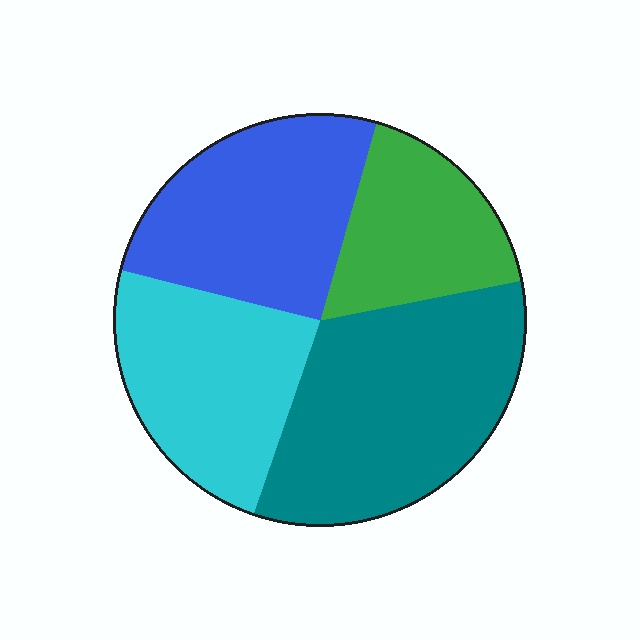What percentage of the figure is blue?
Blue covers about 25% of the figure.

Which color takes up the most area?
Teal, at roughly 35%.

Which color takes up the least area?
Green, at roughly 15%.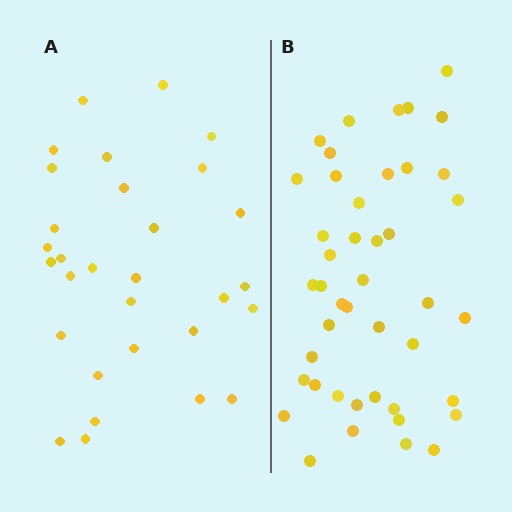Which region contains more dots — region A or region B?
Region B (the right region) has more dots.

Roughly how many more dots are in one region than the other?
Region B has approximately 15 more dots than region A.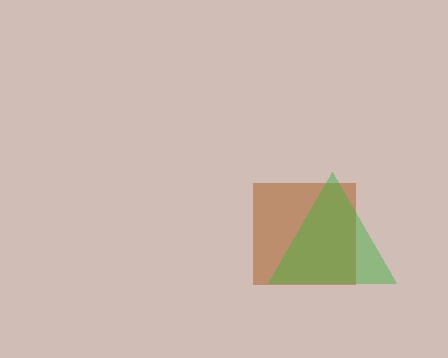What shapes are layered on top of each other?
The layered shapes are: a brown square, a green triangle.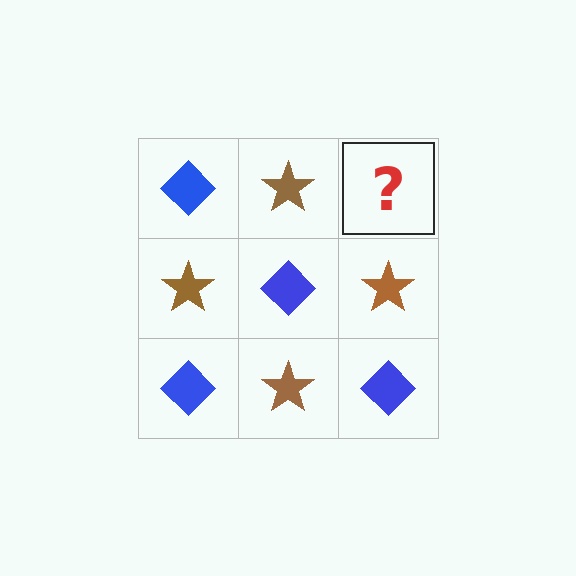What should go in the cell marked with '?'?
The missing cell should contain a blue diamond.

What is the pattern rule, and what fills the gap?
The rule is that it alternates blue diamond and brown star in a checkerboard pattern. The gap should be filled with a blue diamond.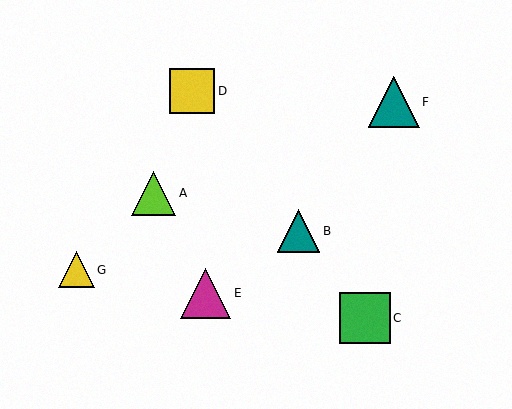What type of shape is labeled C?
Shape C is a green square.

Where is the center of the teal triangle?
The center of the teal triangle is at (299, 231).